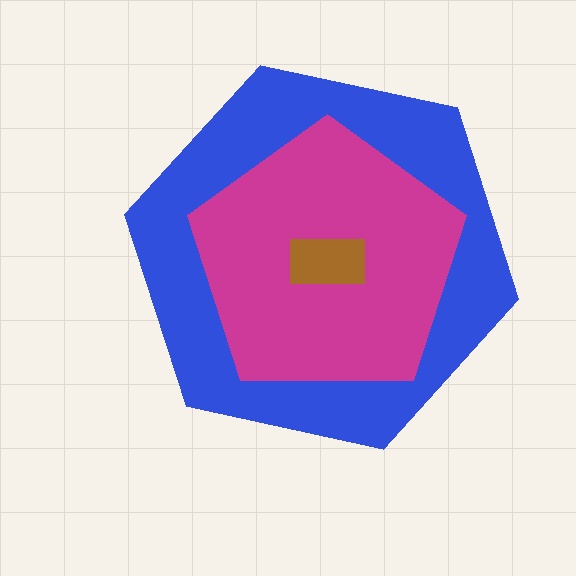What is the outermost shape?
The blue hexagon.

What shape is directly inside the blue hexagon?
The magenta pentagon.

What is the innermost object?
The brown rectangle.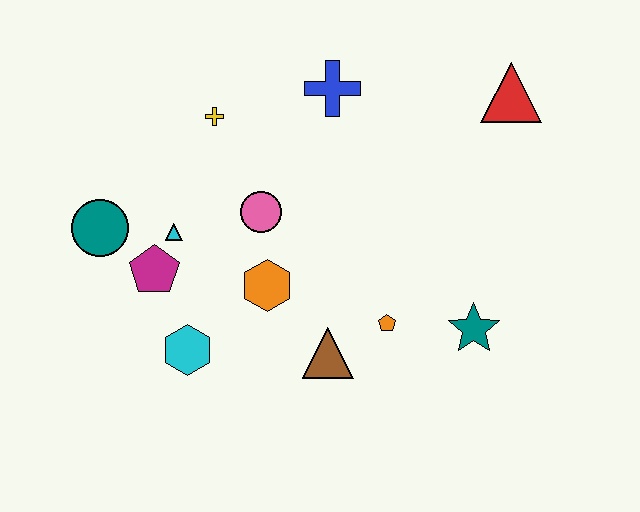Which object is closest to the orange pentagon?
The brown triangle is closest to the orange pentagon.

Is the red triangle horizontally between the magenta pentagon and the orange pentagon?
No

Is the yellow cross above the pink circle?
Yes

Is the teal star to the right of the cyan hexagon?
Yes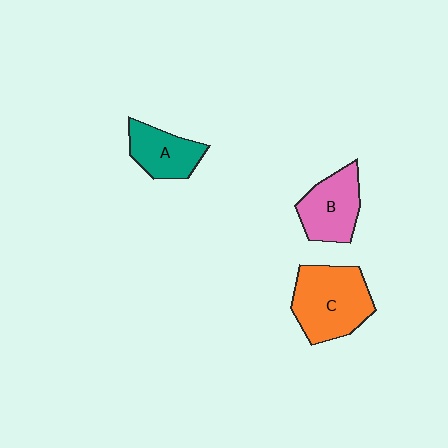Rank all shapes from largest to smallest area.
From largest to smallest: C (orange), B (pink), A (teal).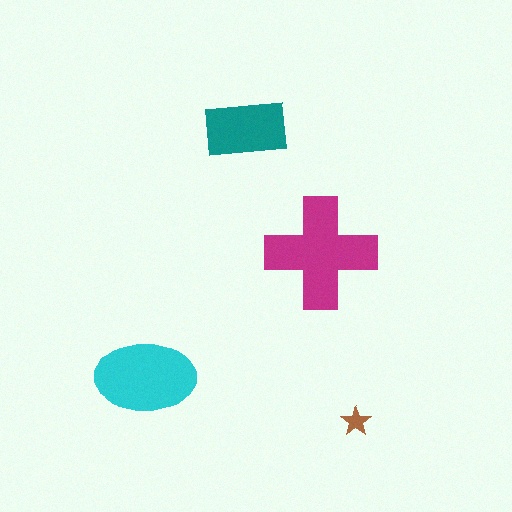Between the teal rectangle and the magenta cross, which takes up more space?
The magenta cross.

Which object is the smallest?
The brown star.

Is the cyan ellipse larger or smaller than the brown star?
Larger.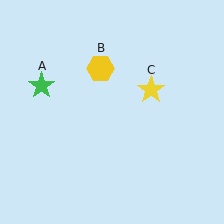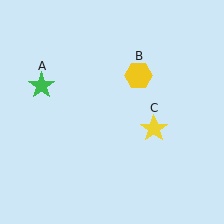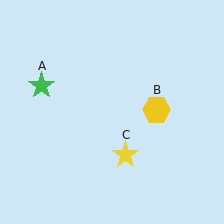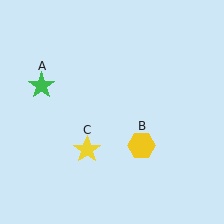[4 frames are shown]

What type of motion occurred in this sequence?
The yellow hexagon (object B), yellow star (object C) rotated clockwise around the center of the scene.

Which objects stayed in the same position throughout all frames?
Green star (object A) remained stationary.